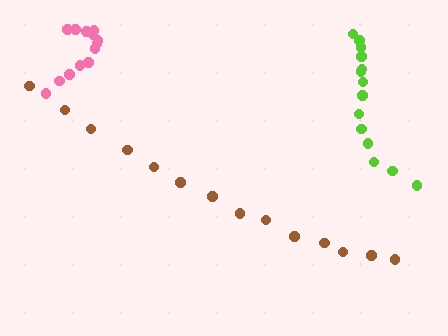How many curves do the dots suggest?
There are 3 distinct paths.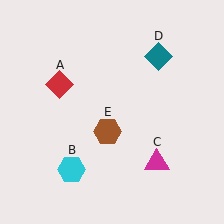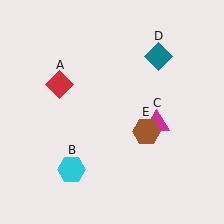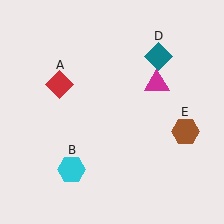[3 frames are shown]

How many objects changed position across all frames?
2 objects changed position: magenta triangle (object C), brown hexagon (object E).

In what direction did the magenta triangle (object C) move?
The magenta triangle (object C) moved up.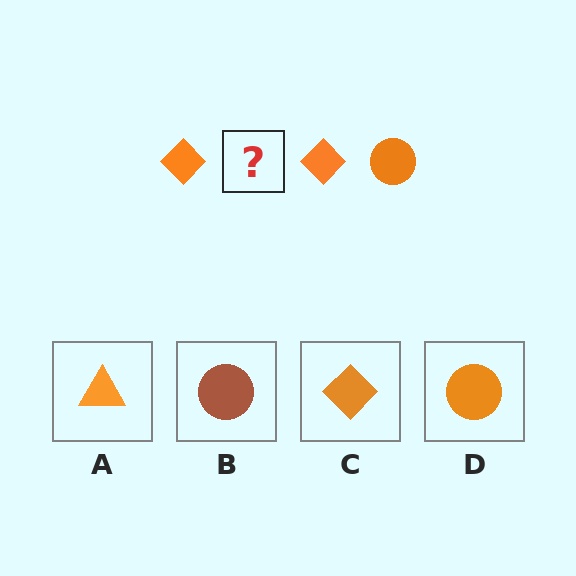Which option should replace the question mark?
Option D.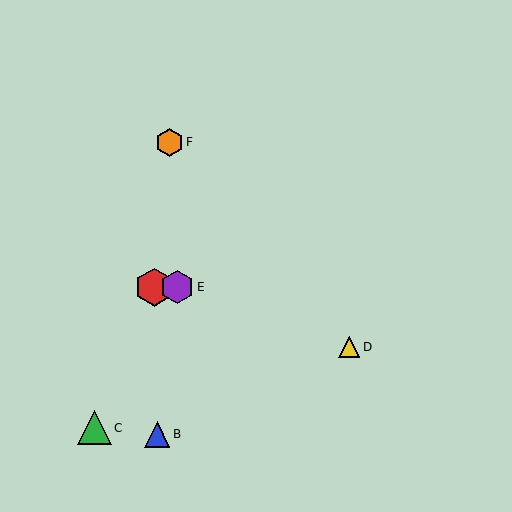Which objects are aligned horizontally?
Objects A, E are aligned horizontally.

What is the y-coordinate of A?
Object A is at y≈287.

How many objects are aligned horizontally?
2 objects (A, E) are aligned horizontally.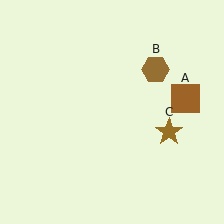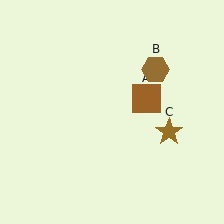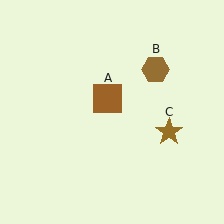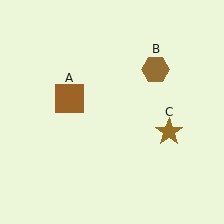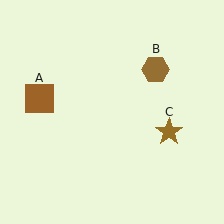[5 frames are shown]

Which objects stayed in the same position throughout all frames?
Brown hexagon (object B) and brown star (object C) remained stationary.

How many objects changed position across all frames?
1 object changed position: brown square (object A).